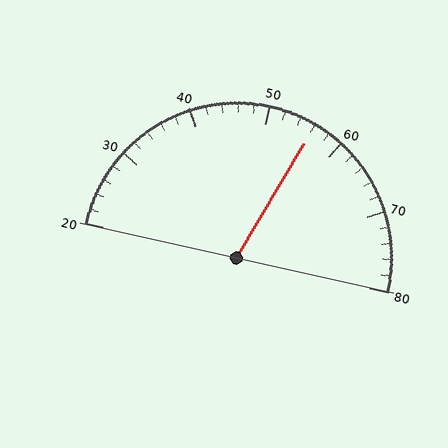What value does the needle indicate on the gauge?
The needle indicates approximately 56.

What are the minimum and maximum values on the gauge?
The gauge ranges from 20 to 80.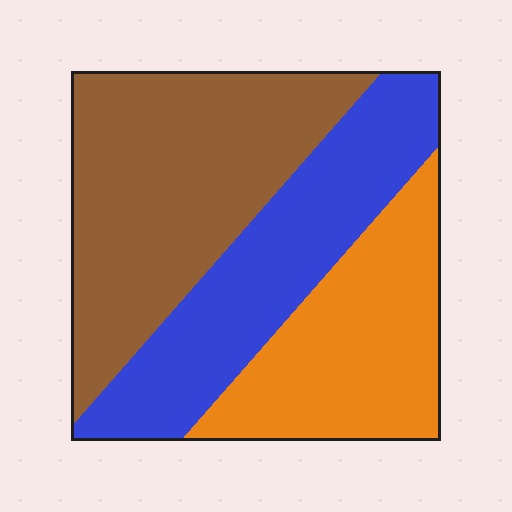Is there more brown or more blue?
Brown.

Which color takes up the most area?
Brown, at roughly 40%.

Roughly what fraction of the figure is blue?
Blue covers around 30% of the figure.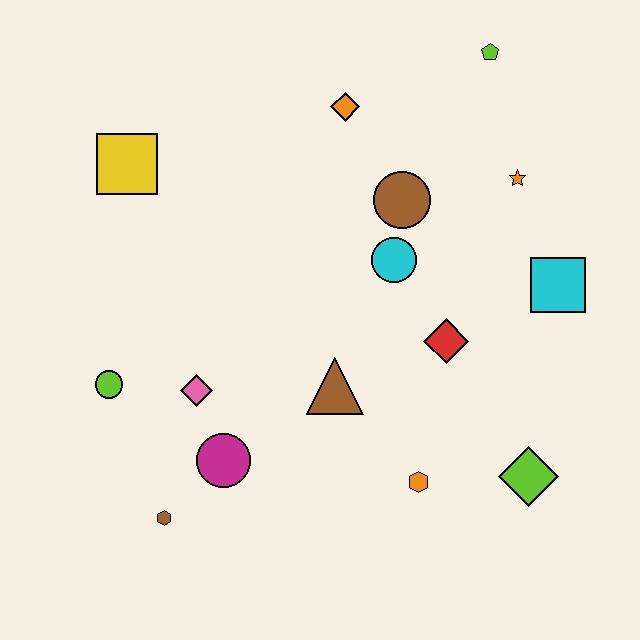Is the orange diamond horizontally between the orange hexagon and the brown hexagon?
Yes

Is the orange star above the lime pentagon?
No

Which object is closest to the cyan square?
The orange star is closest to the cyan square.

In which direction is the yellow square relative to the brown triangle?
The yellow square is above the brown triangle.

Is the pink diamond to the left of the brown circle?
Yes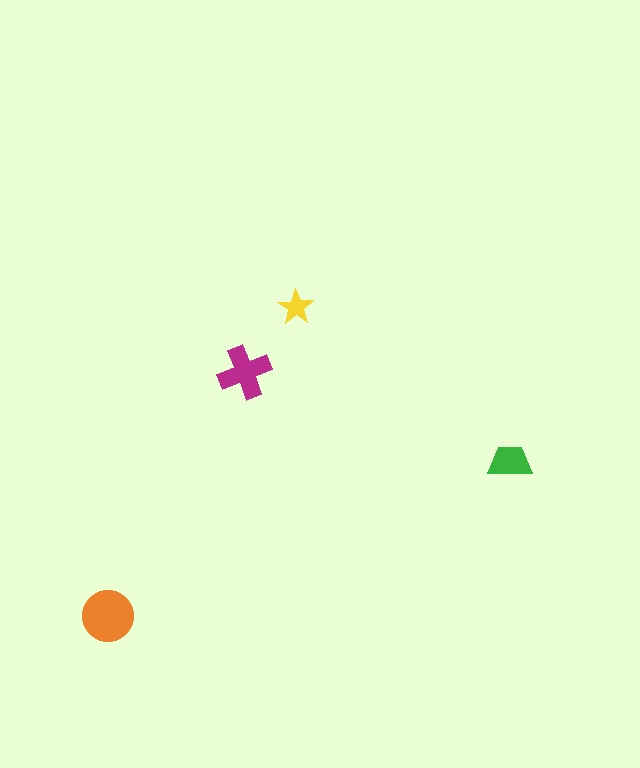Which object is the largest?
The orange circle.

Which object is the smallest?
The yellow star.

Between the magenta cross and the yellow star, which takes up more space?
The magenta cross.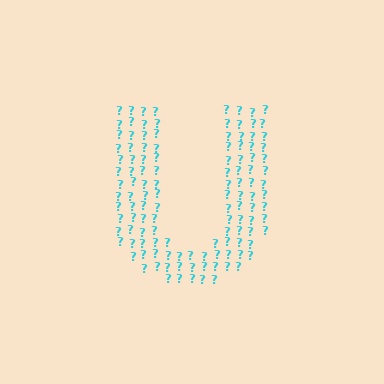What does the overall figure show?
The overall figure shows the letter U.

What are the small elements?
The small elements are question marks.